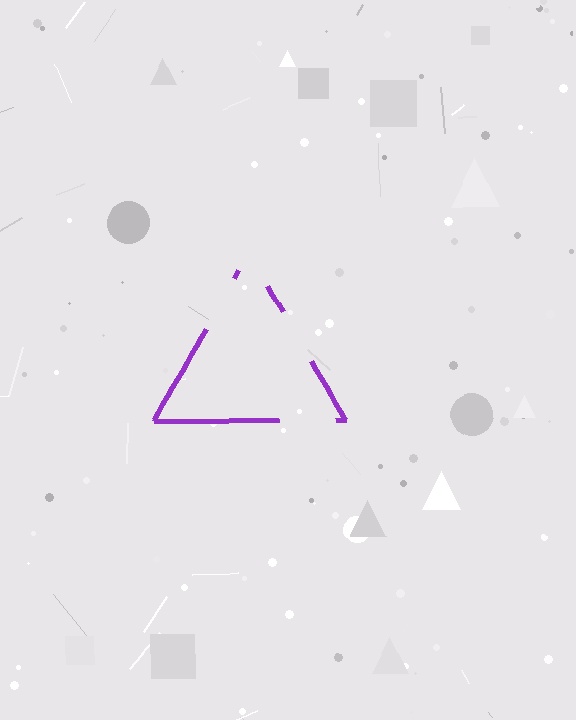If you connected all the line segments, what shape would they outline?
They would outline a triangle.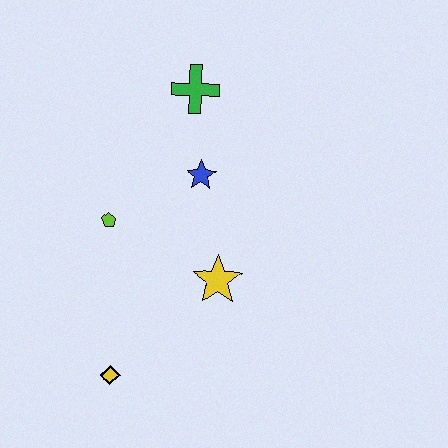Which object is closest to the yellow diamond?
The yellow star is closest to the yellow diamond.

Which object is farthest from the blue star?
The yellow diamond is farthest from the blue star.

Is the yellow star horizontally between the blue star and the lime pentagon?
No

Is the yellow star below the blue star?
Yes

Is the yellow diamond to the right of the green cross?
No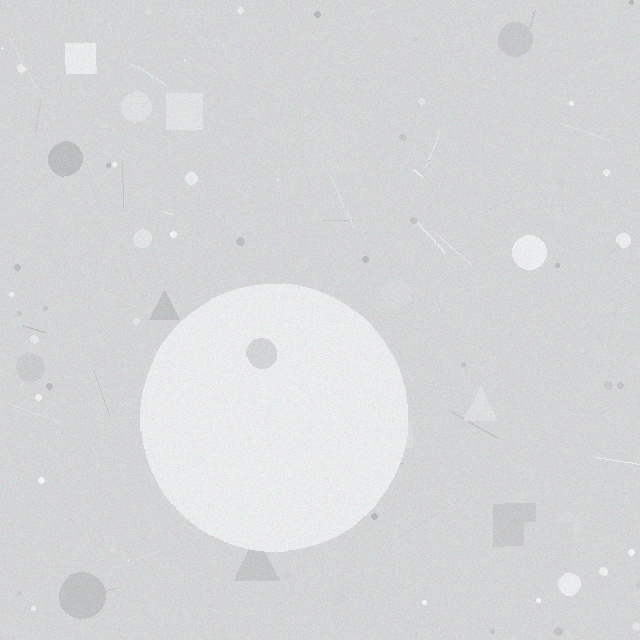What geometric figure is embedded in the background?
A circle is embedded in the background.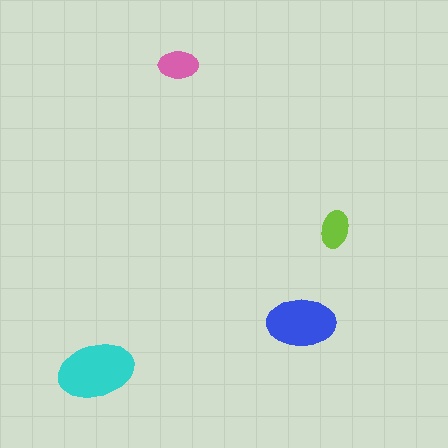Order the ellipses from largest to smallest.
the cyan one, the blue one, the pink one, the lime one.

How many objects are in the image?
There are 4 objects in the image.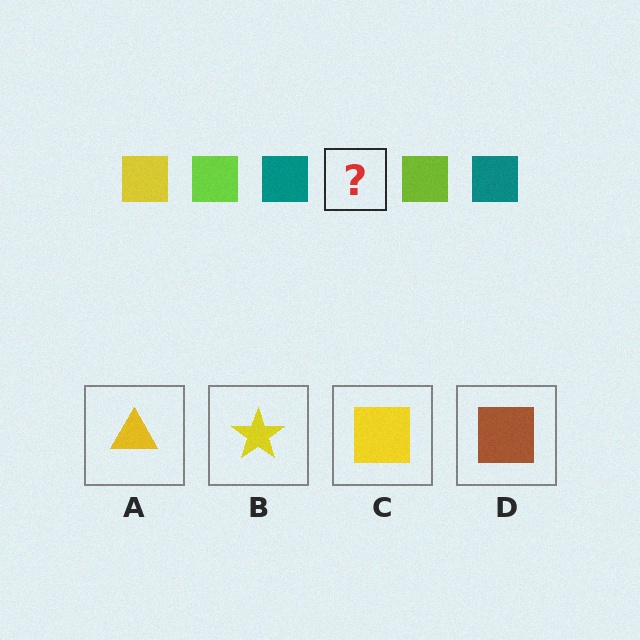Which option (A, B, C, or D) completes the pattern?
C.